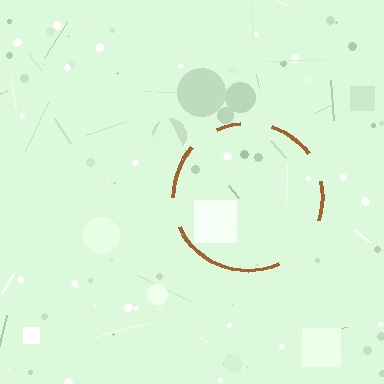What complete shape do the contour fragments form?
The contour fragments form a circle.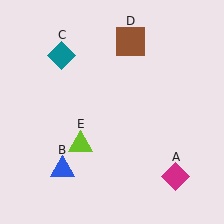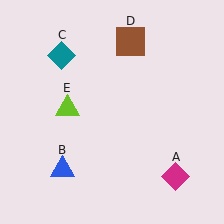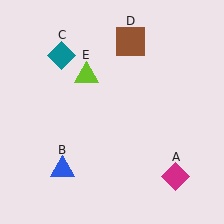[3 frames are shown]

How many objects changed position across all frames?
1 object changed position: lime triangle (object E).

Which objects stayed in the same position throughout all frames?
Magenta diamond (object A) and blue triangle (object B) and teal diamond (object C) and brown square (object D) remained stationary.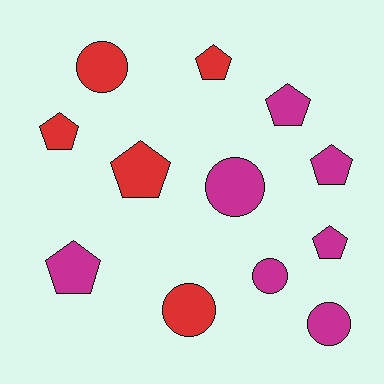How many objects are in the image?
There are 12 objects.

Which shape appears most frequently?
Pentagon, with 7 objects.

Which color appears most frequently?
Magenta, with 7 objects.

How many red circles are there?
There are 2 red circles.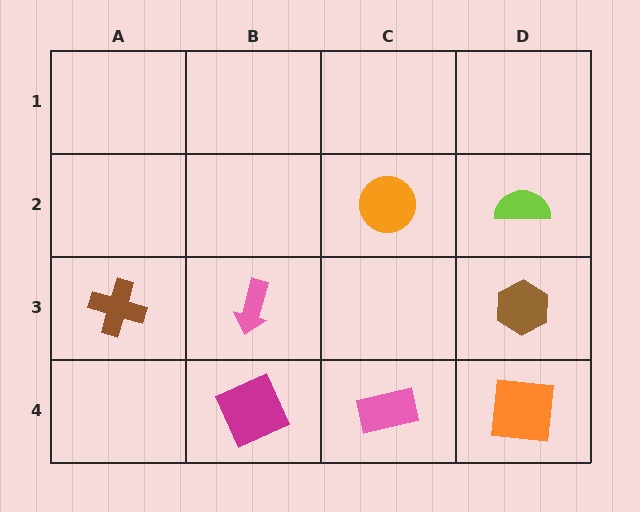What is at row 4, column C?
A pink rectangle.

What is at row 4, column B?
A magenta square.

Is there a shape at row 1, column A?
No, that cell is empty.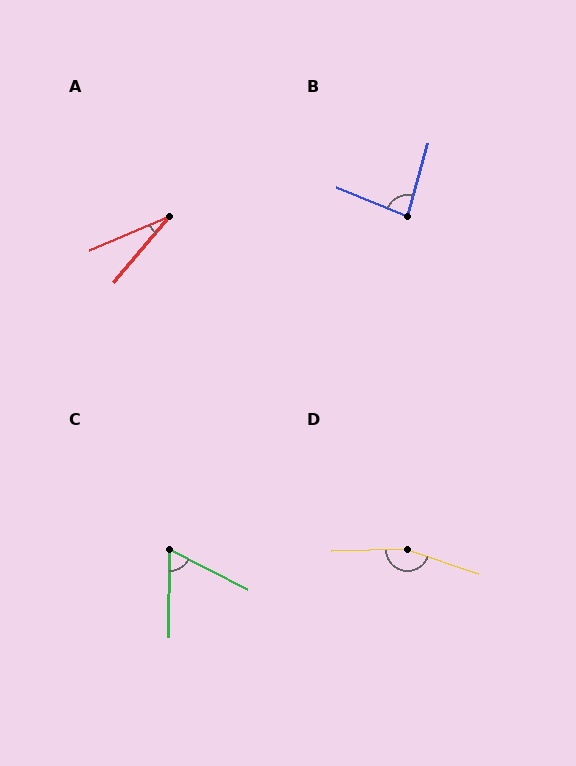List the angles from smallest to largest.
A (27°), C (63°), B (83°), D (159°).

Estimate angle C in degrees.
Approximately 63 degrees.